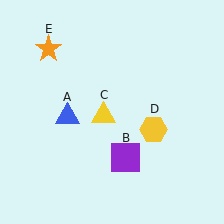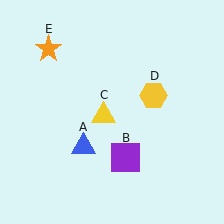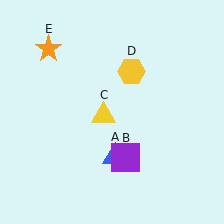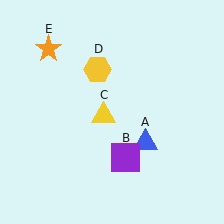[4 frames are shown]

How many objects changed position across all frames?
2 objects changed position: blue triangle (object A), yellow hexagon (object D).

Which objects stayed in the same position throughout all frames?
Purple square (object B) and yellow triangle (object C) and orange star (object E) remained stationary.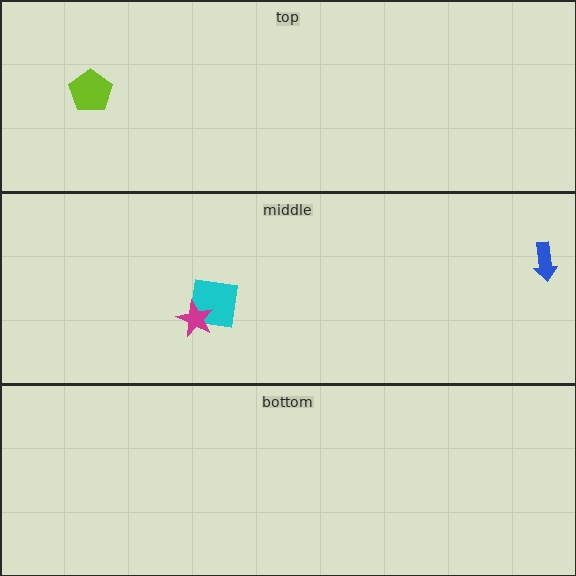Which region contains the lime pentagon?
The top region.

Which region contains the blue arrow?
The middle region.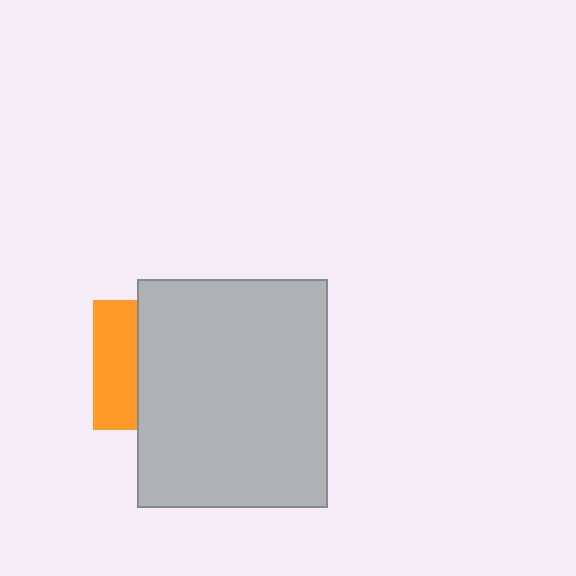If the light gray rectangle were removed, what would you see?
You would see the complete orange square.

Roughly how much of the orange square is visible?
A small part of it is visible (roughly 34%).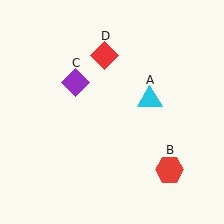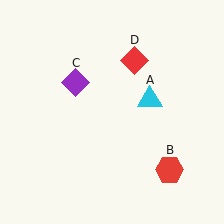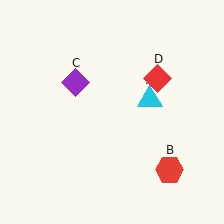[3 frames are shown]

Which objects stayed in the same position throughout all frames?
Cyan triangle (object A) and red hexagon (object B) and purple diamond (object C) remained stationary.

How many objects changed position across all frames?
1 object changed position: red diamond (object D).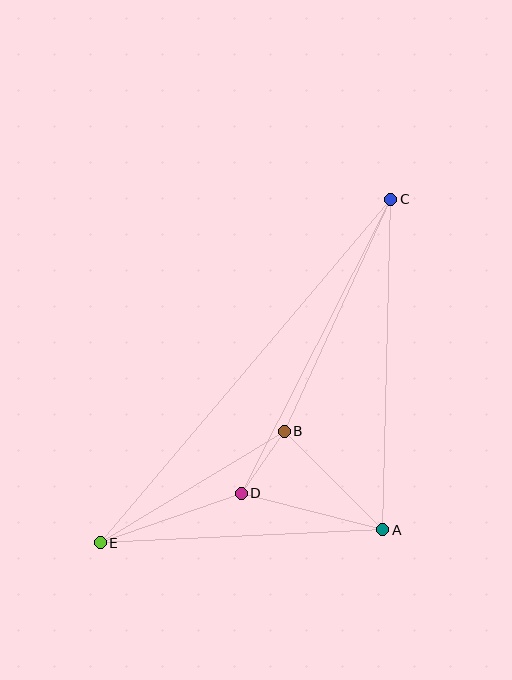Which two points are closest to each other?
Points B and D are closest to each other.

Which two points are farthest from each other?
Points C and E are farthest from each other.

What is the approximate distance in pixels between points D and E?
The distance between D and E is approximately 149 pixels.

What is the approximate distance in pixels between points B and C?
The distance between B and C is approximately 255 pixels.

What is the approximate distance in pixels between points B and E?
The distance between B and E is approximately 215 pixels.